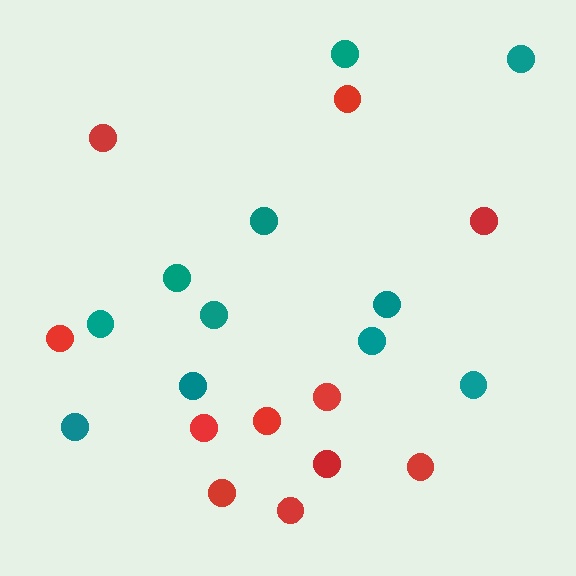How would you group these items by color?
There are 2 groups: one group of teal circles (11) and one group of red circles (11).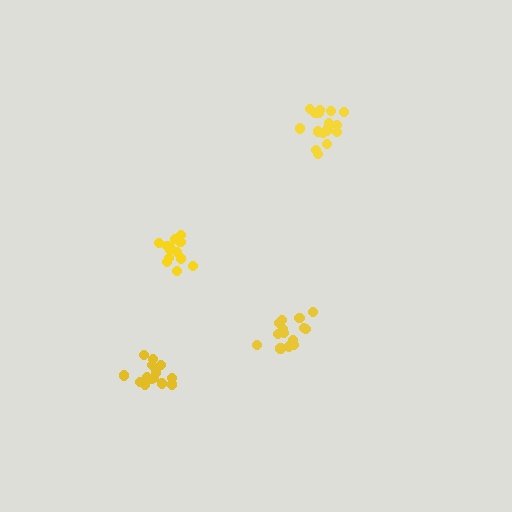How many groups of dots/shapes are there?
There are 4 groups.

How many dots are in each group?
Group 1: 14 dots, Group 2: 17 dots, Group 3: 17 dots, Group 4: 14 dots (62 total).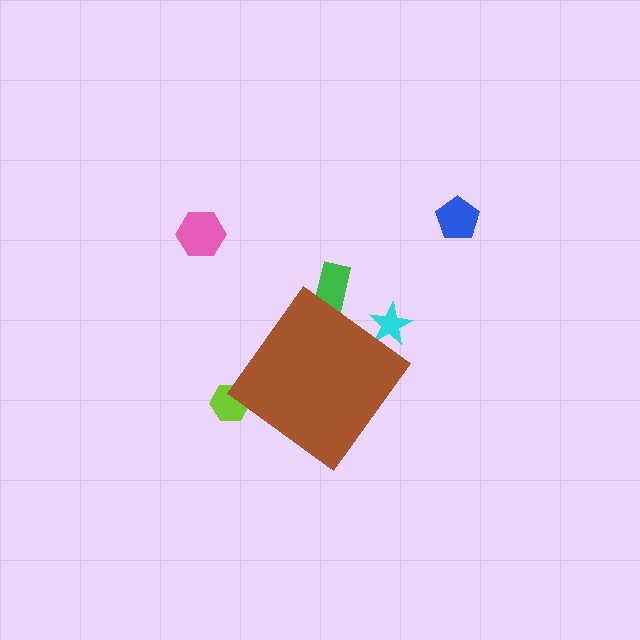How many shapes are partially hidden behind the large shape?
3 shapes are partially hidden.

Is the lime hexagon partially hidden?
Yes, the lime hexagon is partially hidden behind the brown diamond.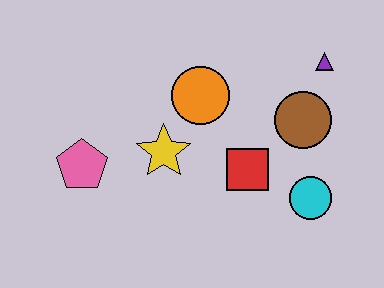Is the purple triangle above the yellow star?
Yes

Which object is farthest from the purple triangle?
The pink pentagon is farthest from the purple triangle.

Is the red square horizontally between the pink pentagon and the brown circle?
Yes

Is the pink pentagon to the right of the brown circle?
No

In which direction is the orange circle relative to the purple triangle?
The orange circle is to the left of the purple triangle.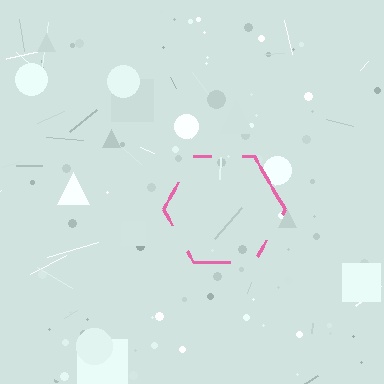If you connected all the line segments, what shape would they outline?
They would outline a hexagon.